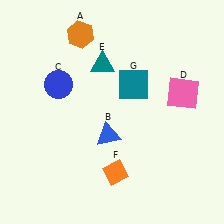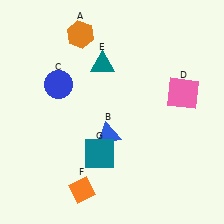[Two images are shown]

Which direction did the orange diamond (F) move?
The orange diamond (F) moved left.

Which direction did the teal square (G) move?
The teal square (G) moved down.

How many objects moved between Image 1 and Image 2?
2 objects moved between the two images.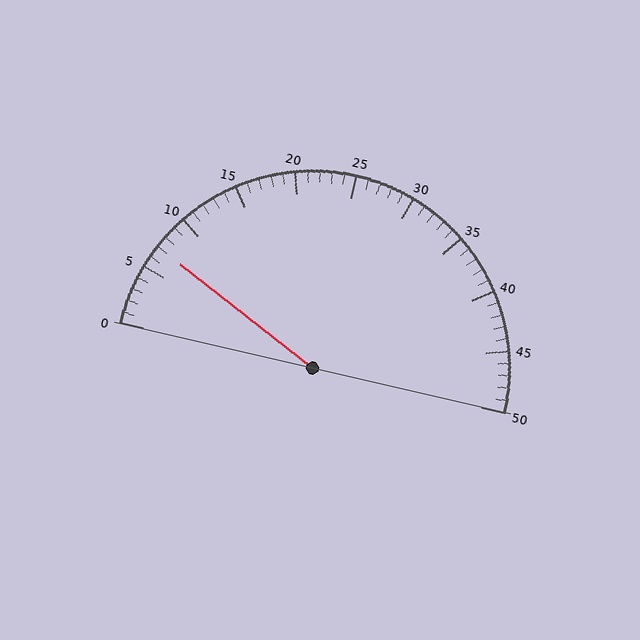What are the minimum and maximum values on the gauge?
The gauge ranges from 0 to 50.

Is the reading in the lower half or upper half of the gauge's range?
The reading is in the lower half of the range (0 to 50).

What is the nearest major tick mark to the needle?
The nearest major tick mark is 5.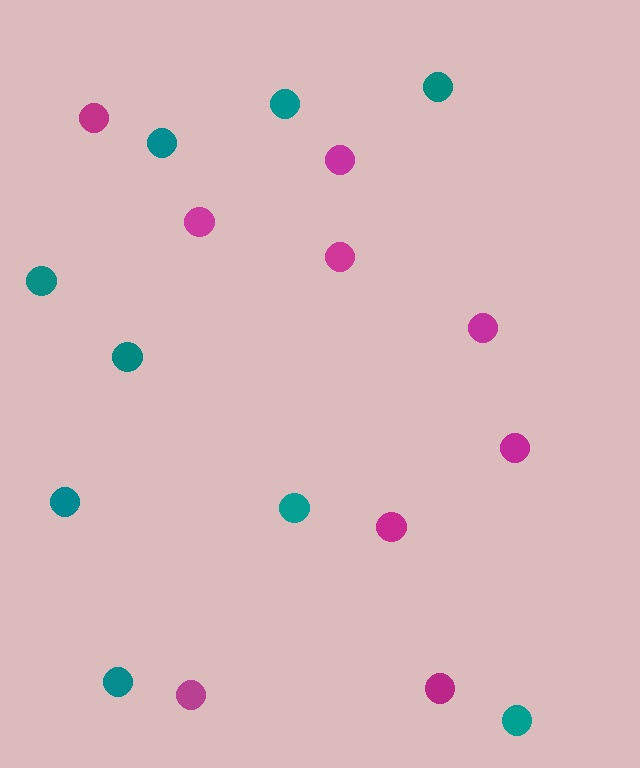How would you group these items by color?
There are 2 groups: one group of magenta circles (9) and one group of teal circles (9).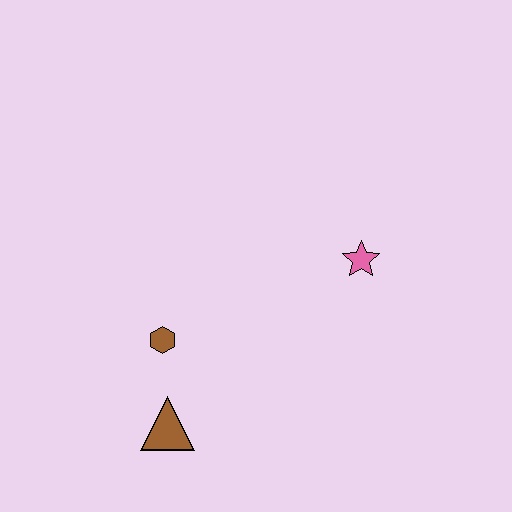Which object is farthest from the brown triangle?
The pink star is farthest from the brown triangle.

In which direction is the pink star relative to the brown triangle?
The pink star is to the right of the brown triangle.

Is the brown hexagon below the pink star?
Yes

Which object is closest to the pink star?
The brown hexagon is closest to the pink star.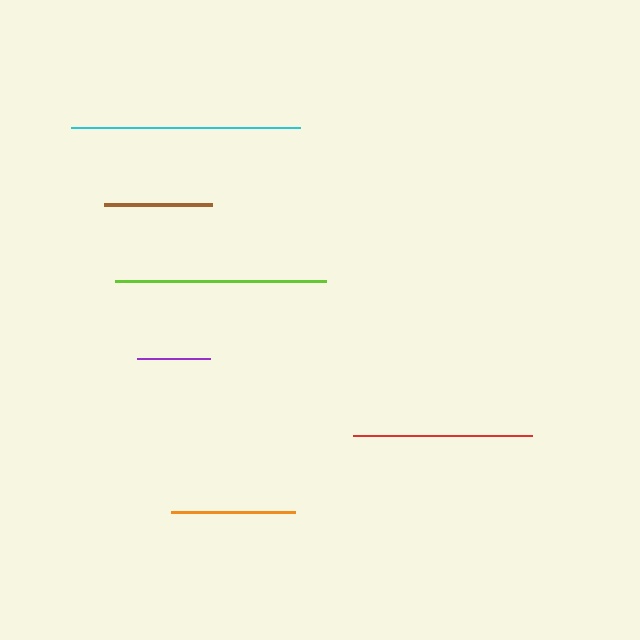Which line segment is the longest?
The cyan line is the longest at approximately 229 pixels.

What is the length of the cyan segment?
The cyan segment is approximately 229 pixels long.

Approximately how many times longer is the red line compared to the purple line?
The red line is approximately 2.5 times the length of the purple line.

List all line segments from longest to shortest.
From longest to shortest: cyan, lime, red, orange, brown, purple.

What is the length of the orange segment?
The orange segment is approximately 124 pixels long.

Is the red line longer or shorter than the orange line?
The red line is longer than the orange line.